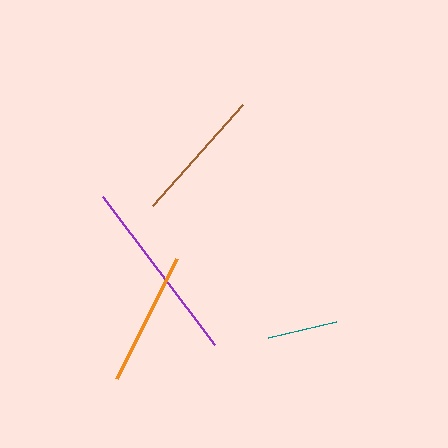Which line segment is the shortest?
The teal line is the shortest at approximately 69 pixels.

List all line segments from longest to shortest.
From longest to shortest: purple, brown, orange, teal.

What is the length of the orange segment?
The orange segment is approximately 135 pixels long.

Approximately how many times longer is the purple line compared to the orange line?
The purple line is approximately 1.4 times the length of the orange line.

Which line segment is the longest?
The purple line is the longest at approximately 186 pixels.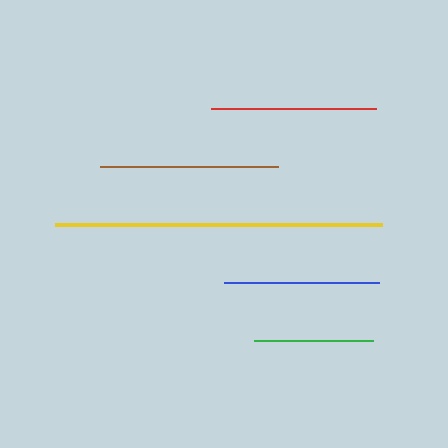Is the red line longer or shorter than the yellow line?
The yellow line is longer than the red line.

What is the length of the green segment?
The green segment is approximately 119 pixels long.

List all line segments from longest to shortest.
From longest to shortest: yellow, brown, red, blue, green.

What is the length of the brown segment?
The brown segment is approximately 178 pixels long.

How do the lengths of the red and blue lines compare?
The red and blue lines are approximately the same length.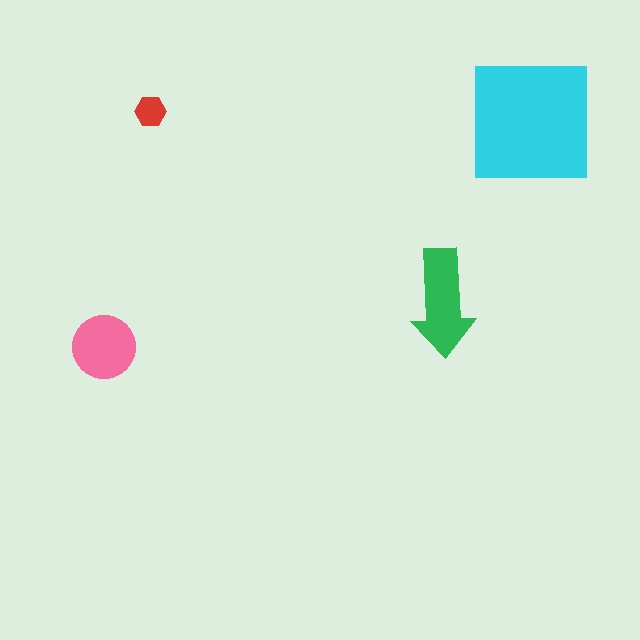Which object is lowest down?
The pink circle is bottommost.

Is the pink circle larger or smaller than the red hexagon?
Larger.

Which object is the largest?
The cyan square.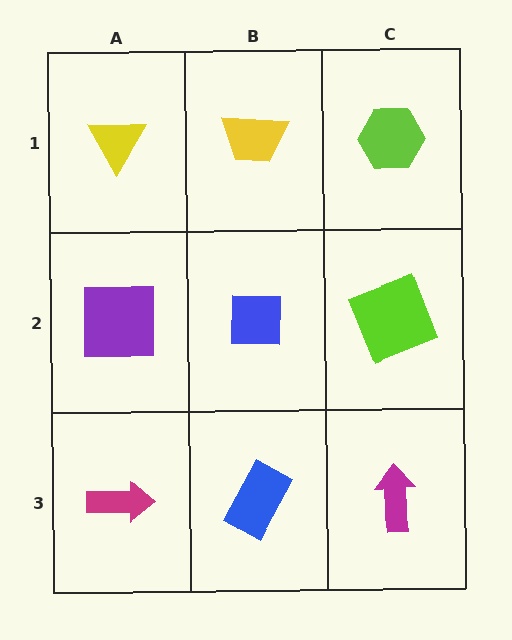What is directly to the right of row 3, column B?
A magenta arrow.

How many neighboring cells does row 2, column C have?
3.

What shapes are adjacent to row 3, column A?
A purple square (row 2, column A), a blue rectangle (row 3, column B).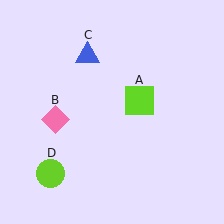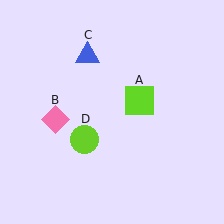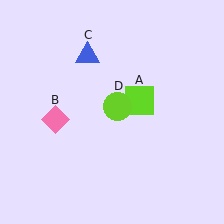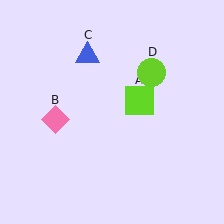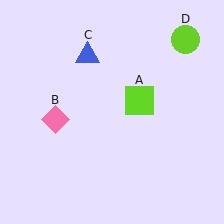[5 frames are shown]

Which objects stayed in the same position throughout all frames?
Lime square (object A) and pink diamond (object B) and blue triangle (object C) remained stationary.